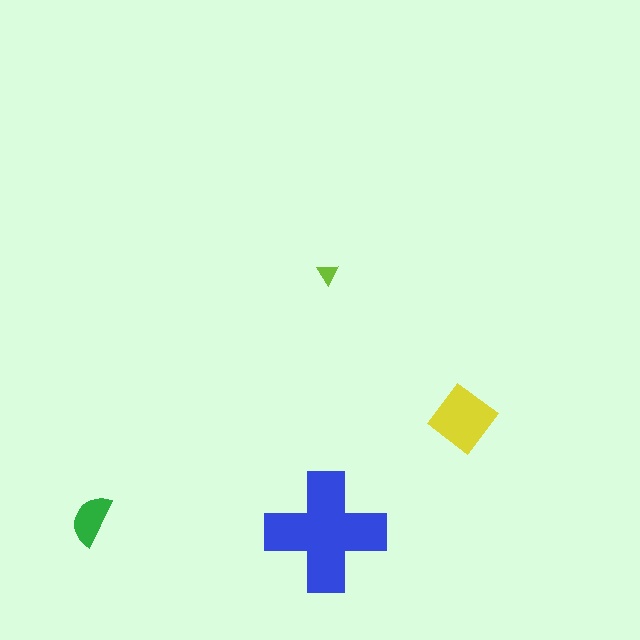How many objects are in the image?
There are 4 objects in the image.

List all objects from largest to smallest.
The blue cross, the yellow diamond, the green semicircle, the lime triangle.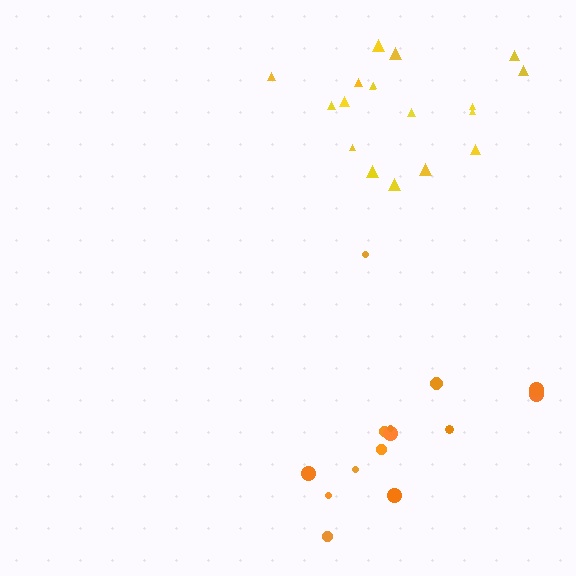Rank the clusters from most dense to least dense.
yellow, orange.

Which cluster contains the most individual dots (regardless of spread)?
Yellow (18).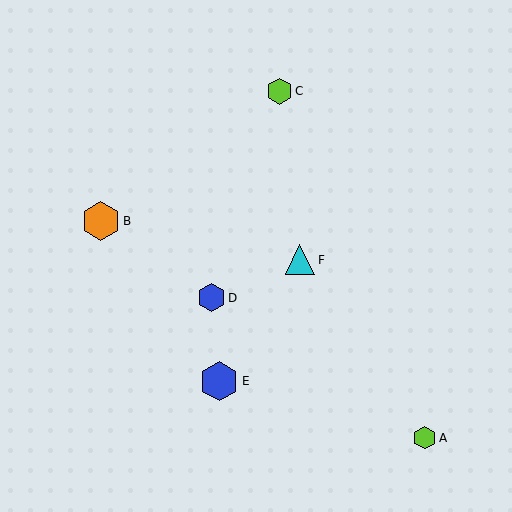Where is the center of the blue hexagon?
The center of the blue hexagon is at (211, 298).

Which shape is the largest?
The blue hexagon (labeled E) is the largest.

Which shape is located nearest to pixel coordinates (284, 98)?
The lime hexagon (labeled C) at (279, 91) is nearest to that location.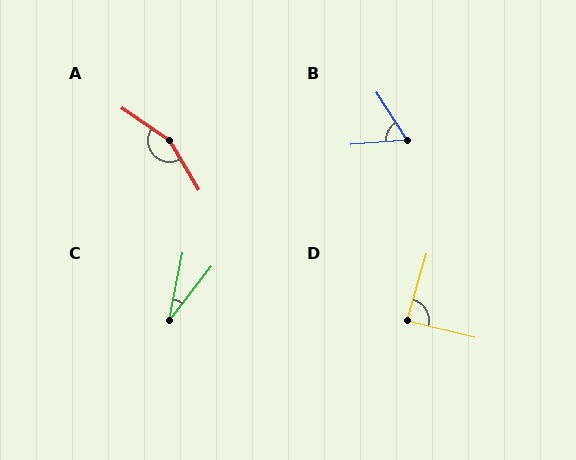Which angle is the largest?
A, at approximately 156 degrees.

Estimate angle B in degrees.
Approximately 61 degrees.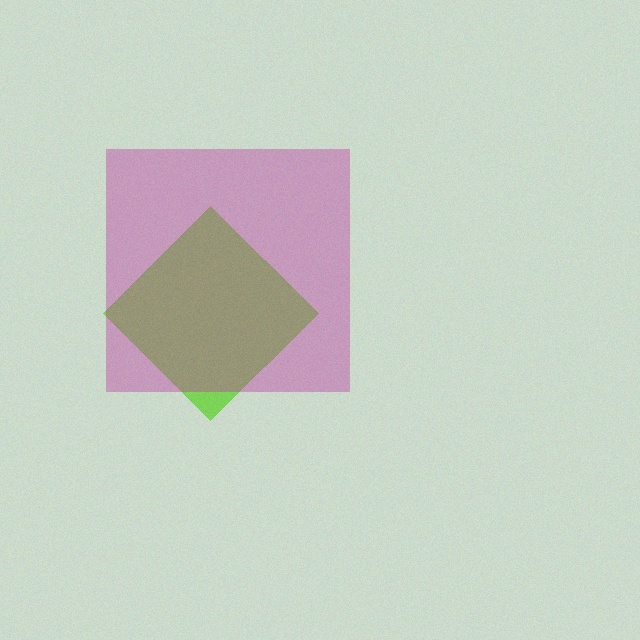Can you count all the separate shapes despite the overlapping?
Yes, there are 2 separate shapes.